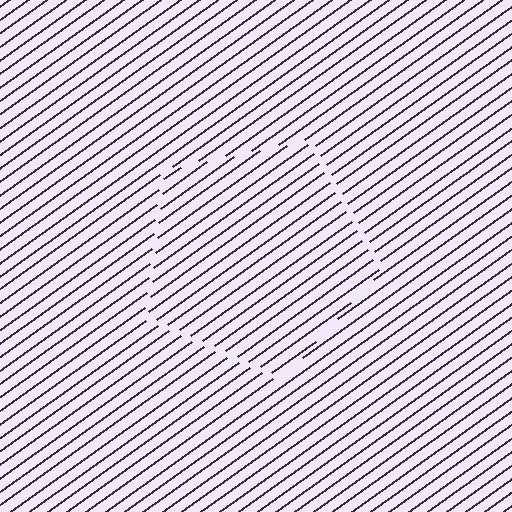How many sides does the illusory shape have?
5 sides — the line-ends trace a pentagon.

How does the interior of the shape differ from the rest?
The interior of the shape contains the same grating, shifted by half a period — the contour is defined by the phase discontinuity where line-ends from the inner and outer gratings abut.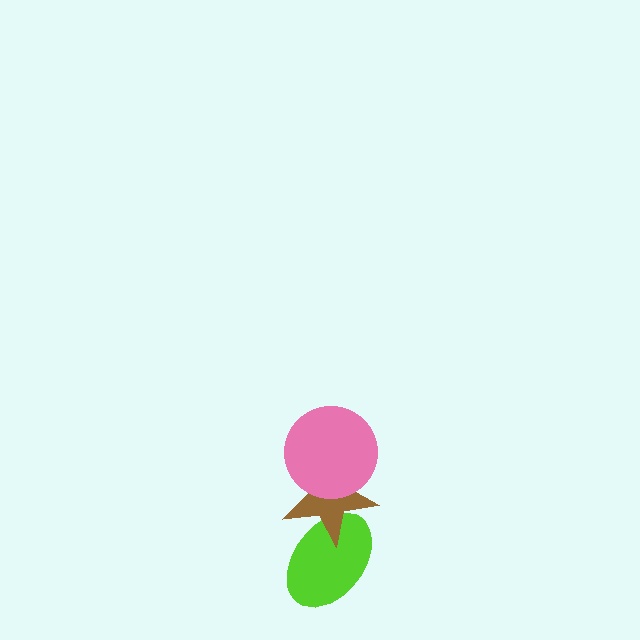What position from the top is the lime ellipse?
The lime ellipse is 3rd from the top.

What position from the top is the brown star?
The brown star is 2nd from the top.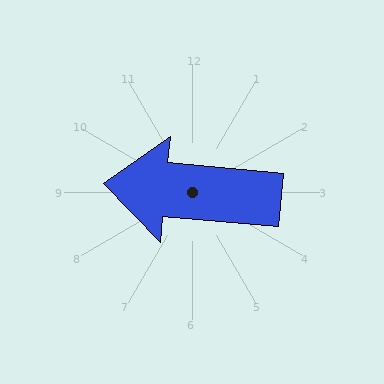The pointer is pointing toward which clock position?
Roughly 9 o'clock.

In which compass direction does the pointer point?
West.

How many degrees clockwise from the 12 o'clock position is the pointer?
Approximately 275 degrees.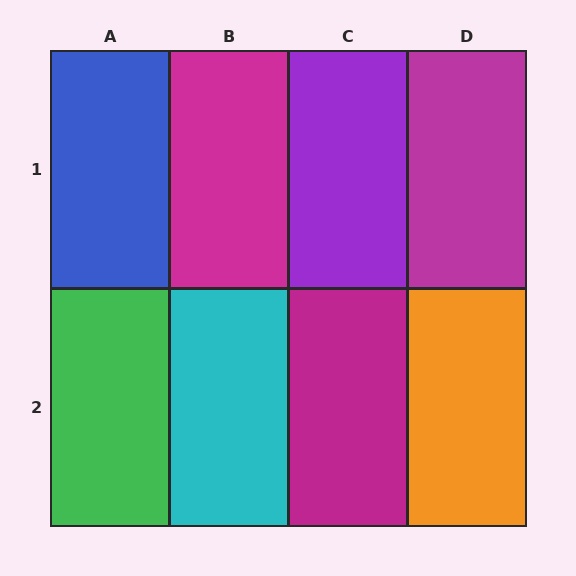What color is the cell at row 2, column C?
Magenta.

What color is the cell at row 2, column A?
Green.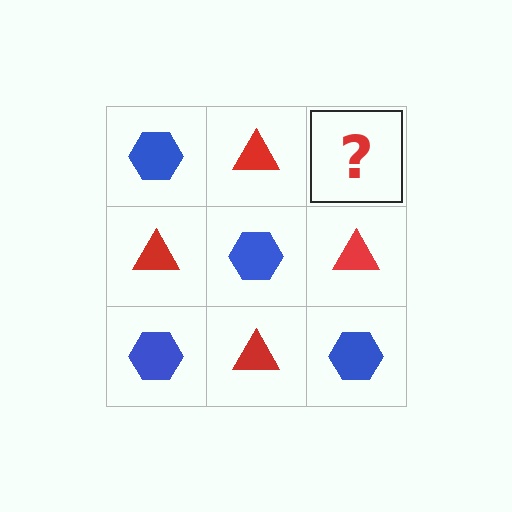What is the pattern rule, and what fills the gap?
The rule is that it alternates blue hexagon and red triangle in a checkerboard pattern. The gap should be filled with a blue hexagon.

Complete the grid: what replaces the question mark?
The question mark should be replaced with a blue hexagon.